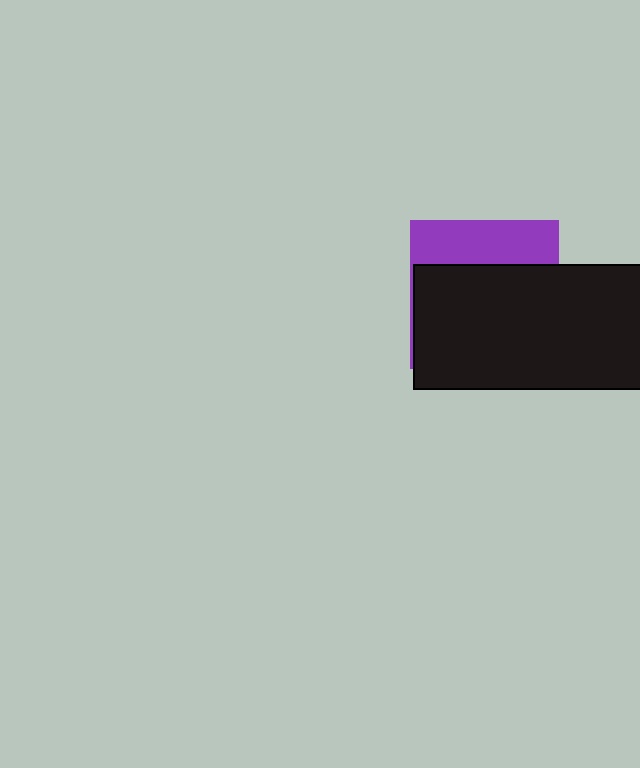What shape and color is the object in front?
The object in front is a black rectangle.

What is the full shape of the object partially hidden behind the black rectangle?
The partially hidden object is a purple square.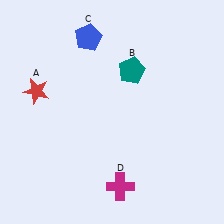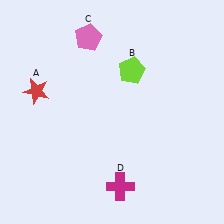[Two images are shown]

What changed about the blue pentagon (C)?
In Image 1, C is blue. In Image 2, it changed to pink.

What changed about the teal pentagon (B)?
In Image 1, B is teal. In Image 2, it changed to lime.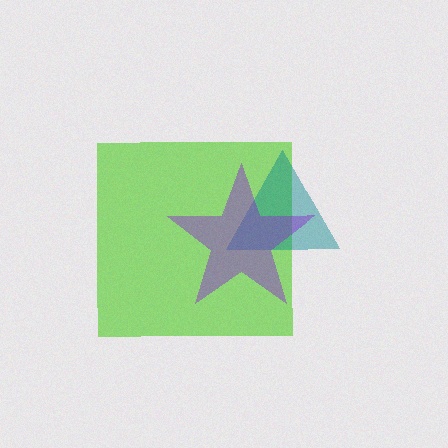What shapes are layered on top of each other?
The layered shapes are: a lime square, a teal triangle, a purple star.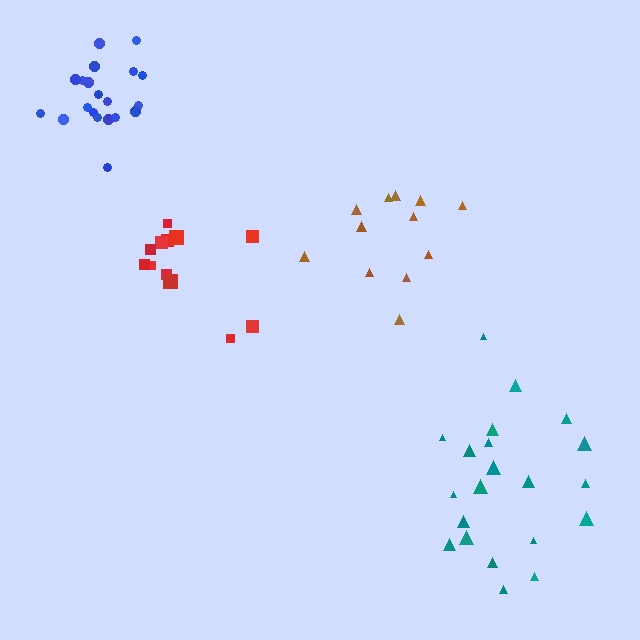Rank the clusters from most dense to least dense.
blue, brown, red, teal.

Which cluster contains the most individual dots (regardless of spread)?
Teal (21).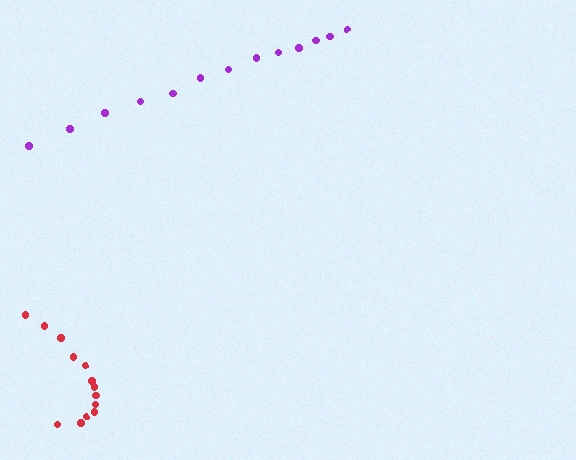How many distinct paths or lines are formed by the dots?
There are 2 distinct paths.